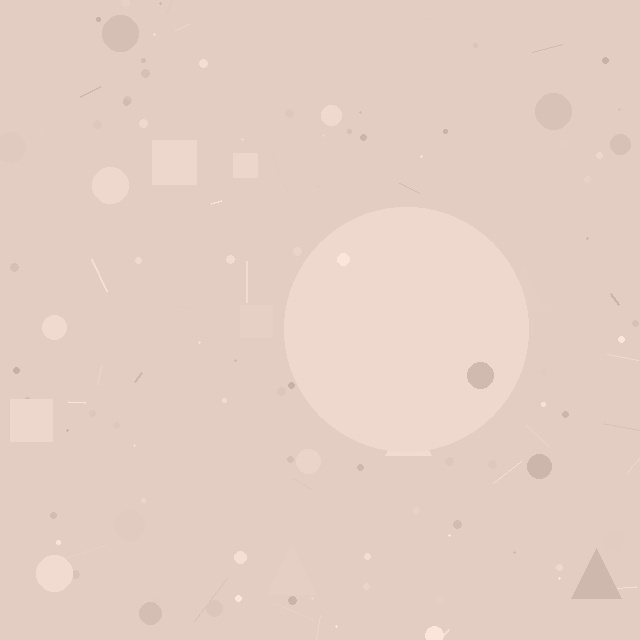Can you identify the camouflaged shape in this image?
The camouflaged shape is a circle.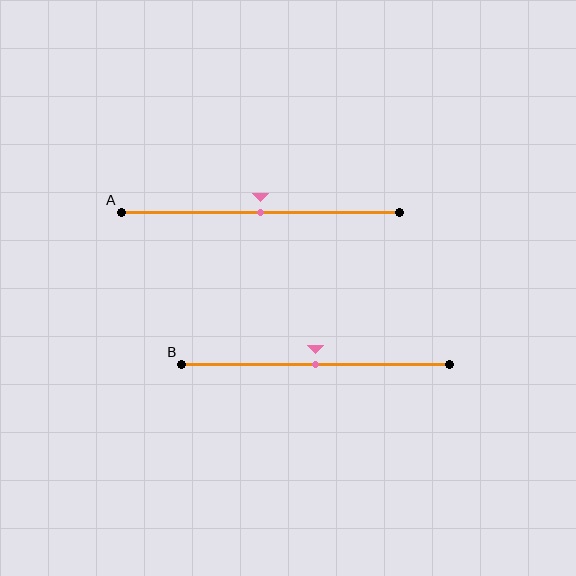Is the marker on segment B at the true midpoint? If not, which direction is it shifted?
Yes, the marker on segment B is at the true midpoint.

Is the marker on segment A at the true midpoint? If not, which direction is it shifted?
Yes, the marker on segment A is at the true midpoint.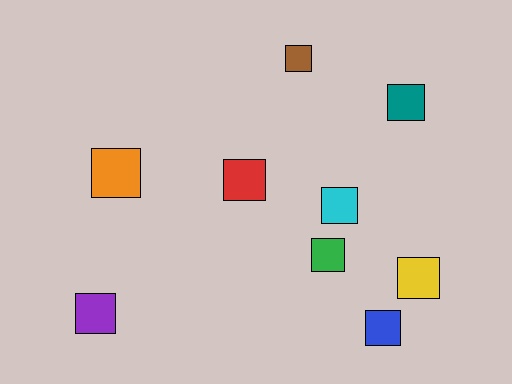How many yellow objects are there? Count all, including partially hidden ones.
There is 1 yellow object.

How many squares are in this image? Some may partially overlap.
There are 9 squares.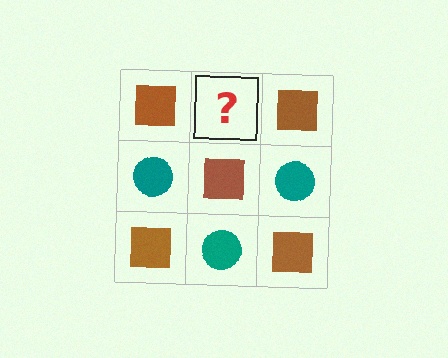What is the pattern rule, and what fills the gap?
The rule is that it alternates brown square and teal circle in a checkerboard pattern. The gap should be filled with a teal circle.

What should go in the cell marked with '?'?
The missing cell should contain a teal circle.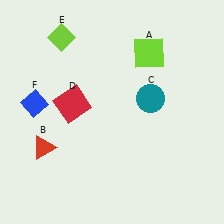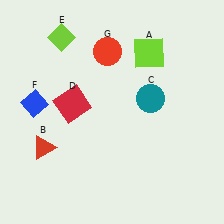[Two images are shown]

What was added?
A red circle (G) was added in Image 2.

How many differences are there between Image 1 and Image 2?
There is 1 difference between the two images.